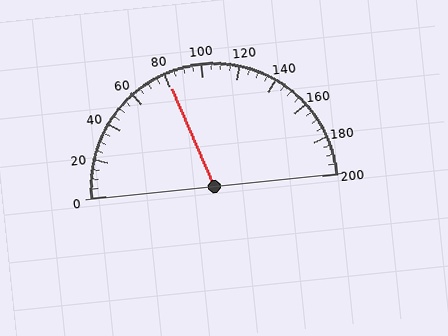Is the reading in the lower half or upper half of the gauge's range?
The reading is in the lower half of the range (0 to 200).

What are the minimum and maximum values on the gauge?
The gauge ranges from 0 to 200.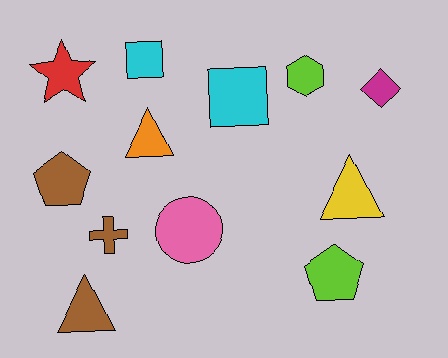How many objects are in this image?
There are 12 objects.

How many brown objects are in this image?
There are 3 brown objects.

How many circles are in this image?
There is 1 circle.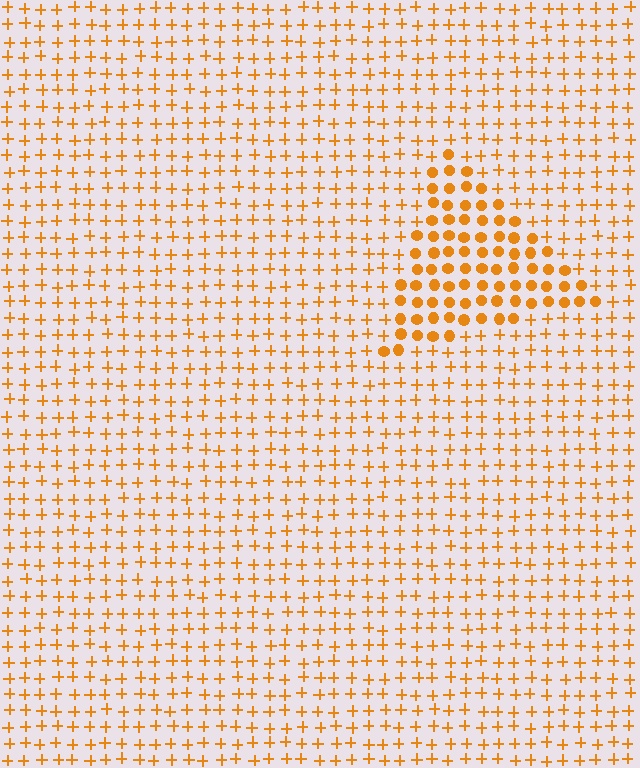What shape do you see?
I see a triangle.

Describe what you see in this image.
The image is filled with small orange elements arranged in a uniform grid. A triangle-shaped region contains circles, while the surrounding area contains plus signs. The boundary is defined purely by the change in element shape.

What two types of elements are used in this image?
The image uses circles inside the triangle region and plus signs outside it.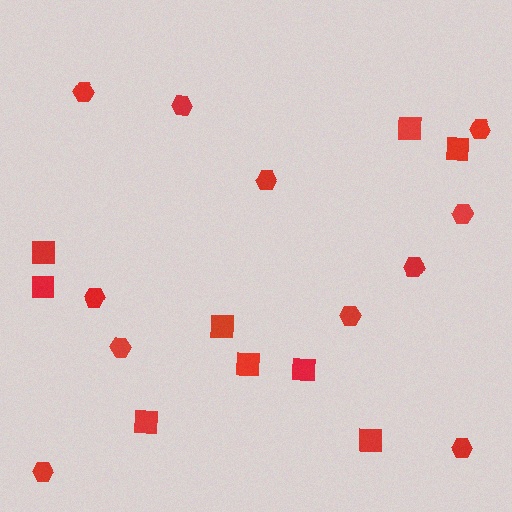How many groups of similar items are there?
There are 2 groups: one group of squares (9) and one group of hexagons (11).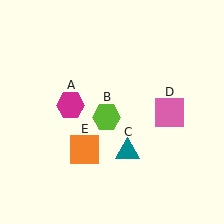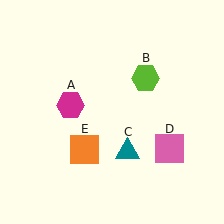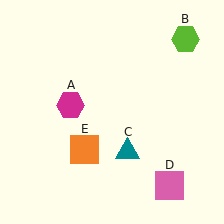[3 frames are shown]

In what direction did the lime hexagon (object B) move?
The lime hexagon (object B) moved up and to the right.